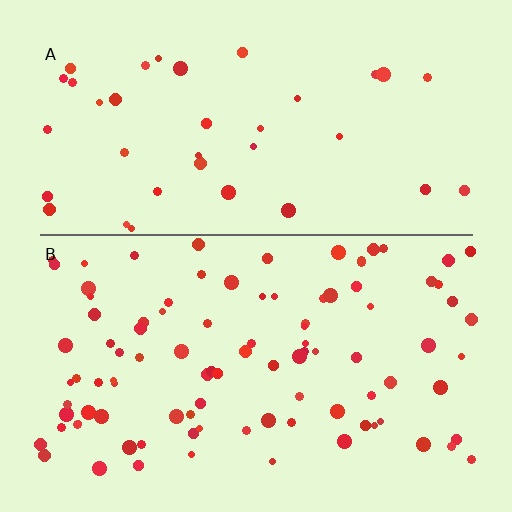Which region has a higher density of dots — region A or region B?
B (the bottom).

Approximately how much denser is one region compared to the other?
Approximately 2.5× — region B over region A.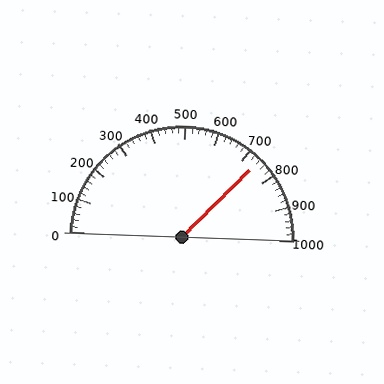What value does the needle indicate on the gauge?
The needle indicates approximately 740.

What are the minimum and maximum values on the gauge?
The gauge ranges from 0 to 1000.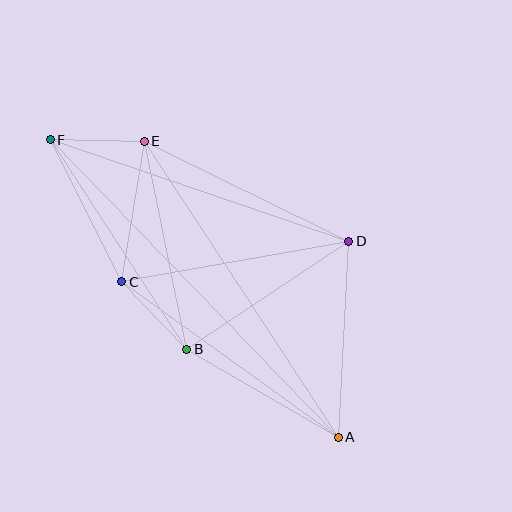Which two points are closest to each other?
Points B and C are closest to each other.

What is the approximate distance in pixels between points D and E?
The distance between D and E is approximately 228 pixels.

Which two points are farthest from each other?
Points A and F are farthest from each other.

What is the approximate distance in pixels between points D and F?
The distance between D and F is approximately 315 pixels.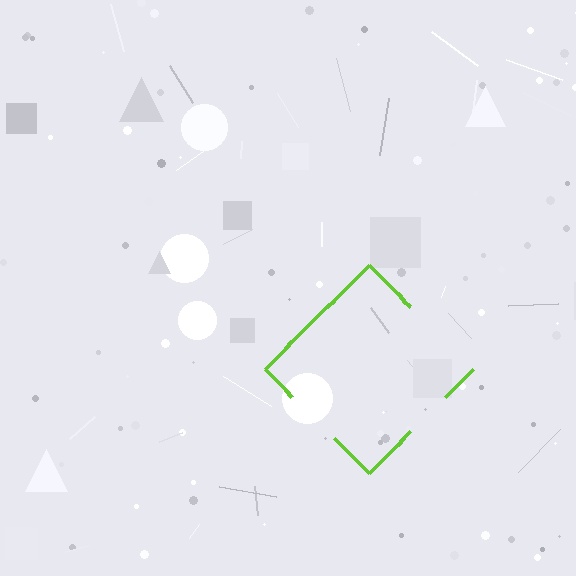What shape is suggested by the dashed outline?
The dashed outline suggests a diamond.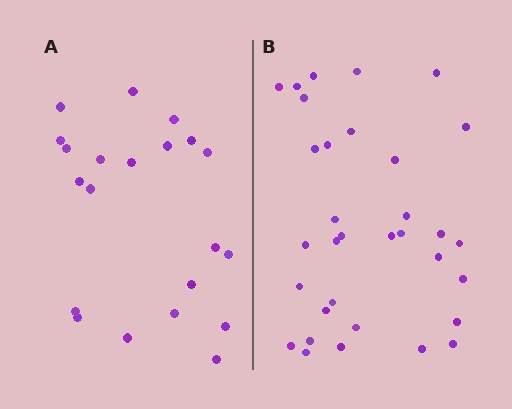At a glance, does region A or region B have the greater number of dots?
Region B (the right region) has more dots.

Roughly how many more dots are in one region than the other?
Region B has roughly 12 or so more dots than region A.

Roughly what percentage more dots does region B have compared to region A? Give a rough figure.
About 55% more.